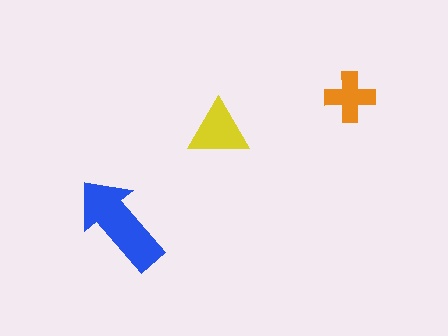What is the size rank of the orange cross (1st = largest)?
3rd.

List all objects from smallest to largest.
The orange cross, the yellow triangle, the blue arrow.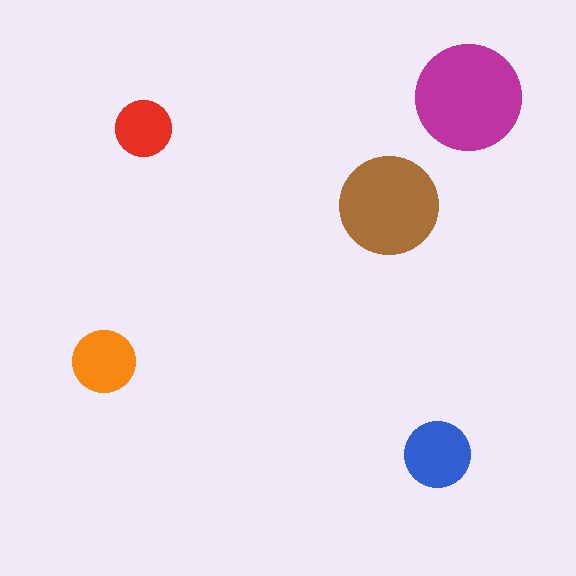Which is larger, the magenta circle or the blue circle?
The magenta one.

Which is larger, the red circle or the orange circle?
The orange one.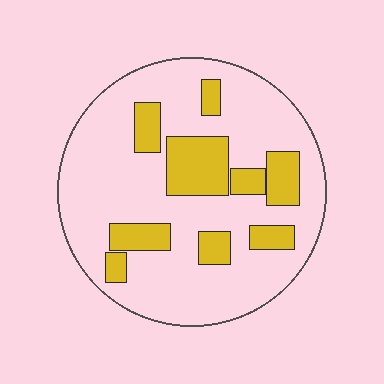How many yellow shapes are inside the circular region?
9.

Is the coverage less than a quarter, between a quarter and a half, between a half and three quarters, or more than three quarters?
Less than a quarter.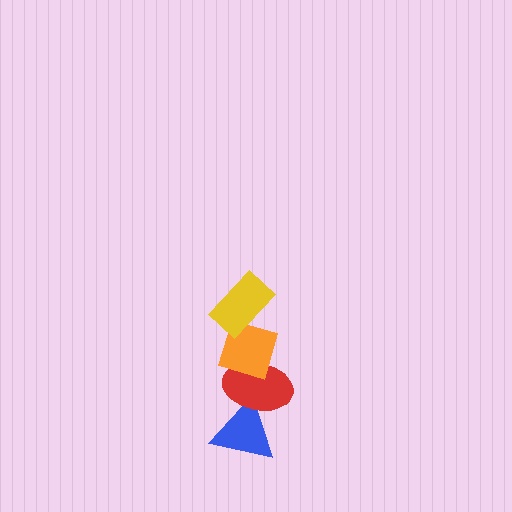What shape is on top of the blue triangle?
The red ellipse is on top of the blue triangle.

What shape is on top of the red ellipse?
The orange diamond is on top of the red ellipse.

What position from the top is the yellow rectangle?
The yellow rectangle is 1st from the top.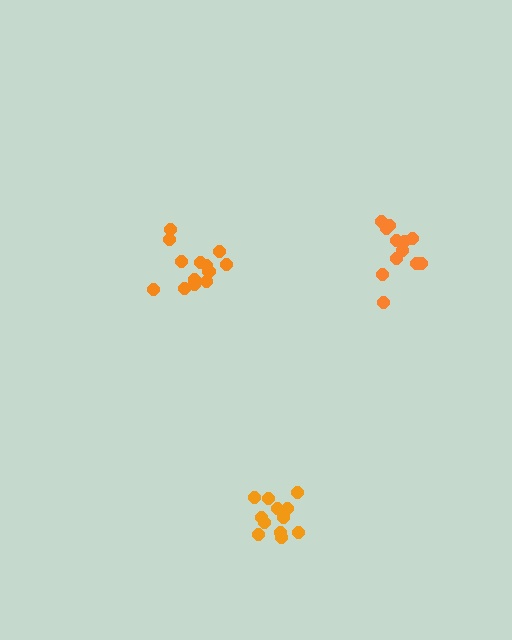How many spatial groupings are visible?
There are 3 spatial groupings.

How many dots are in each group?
Group 1: 12 dots, Group 2: 13 dots, Group 3: 12 dots (37 total).